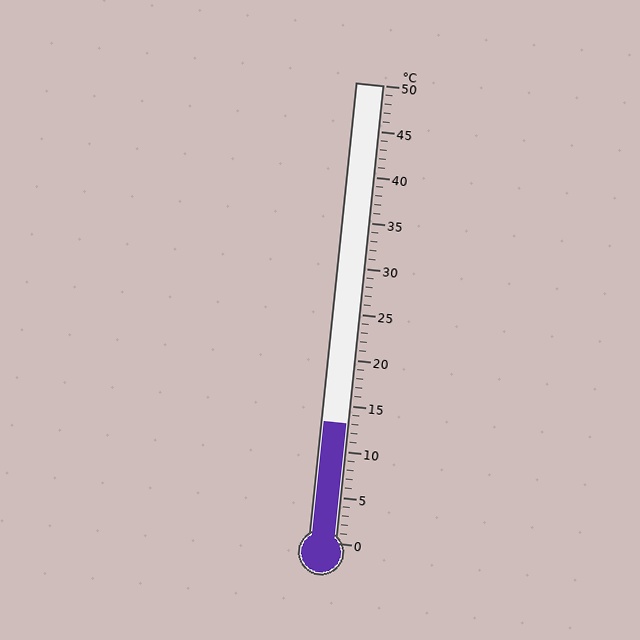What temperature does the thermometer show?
The thermometer shows approximately 13°C.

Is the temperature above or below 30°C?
The temperature is below 30°C.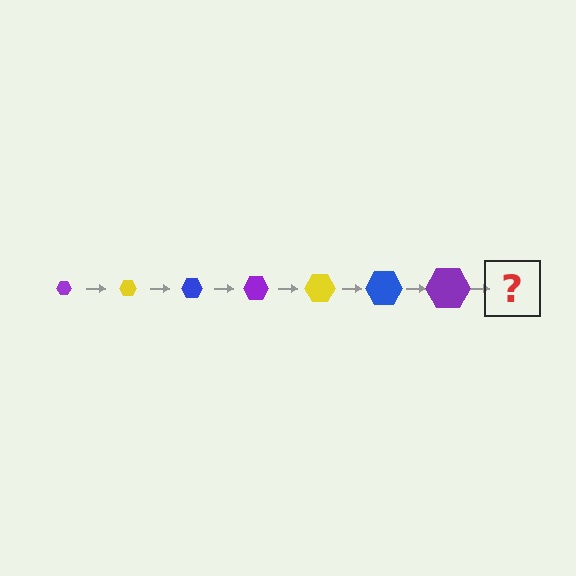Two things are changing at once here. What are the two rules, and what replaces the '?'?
The two rules are that the hexagon grows larger each step and the color cycles through purple, yellow, and blue. The '?' should be a yellow hexagon, larger than the previous one.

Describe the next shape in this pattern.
It should be a yellow hexagon, larger than the previous one.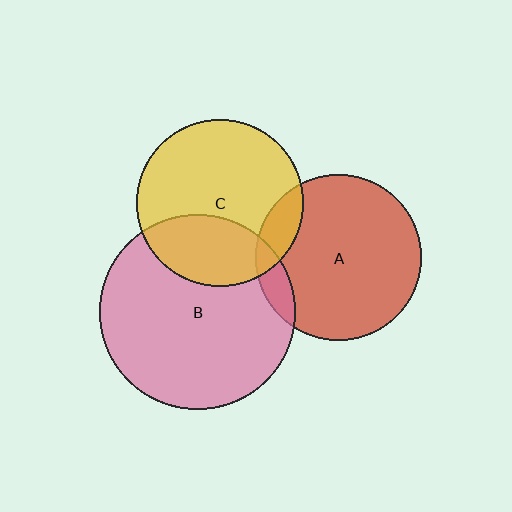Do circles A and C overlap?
Yes.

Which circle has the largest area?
Circle B (pink).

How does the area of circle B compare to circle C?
Approximately 1.4 times.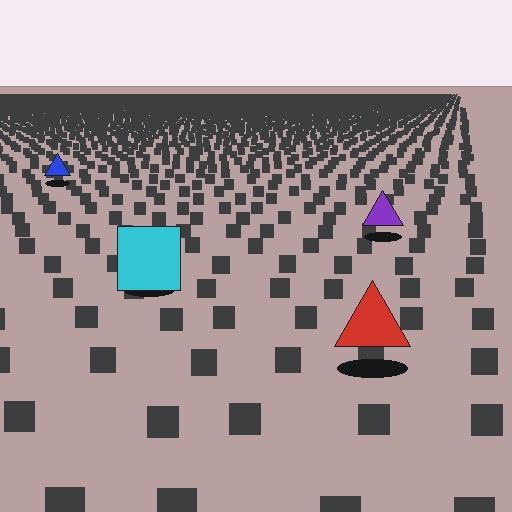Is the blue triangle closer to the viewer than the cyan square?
No. The cyan square is closer — you can tell from the texture gradient: the ground texture is coarser near it.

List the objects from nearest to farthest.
From nearest to farthest: the red triangle, the cyan square, the purple triangle, the blue triangle.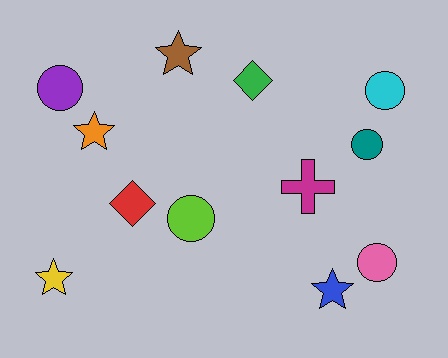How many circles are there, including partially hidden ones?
There are 5 circles.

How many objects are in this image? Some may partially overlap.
There are 12 objects.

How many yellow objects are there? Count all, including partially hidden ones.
There is 1 yellow object.